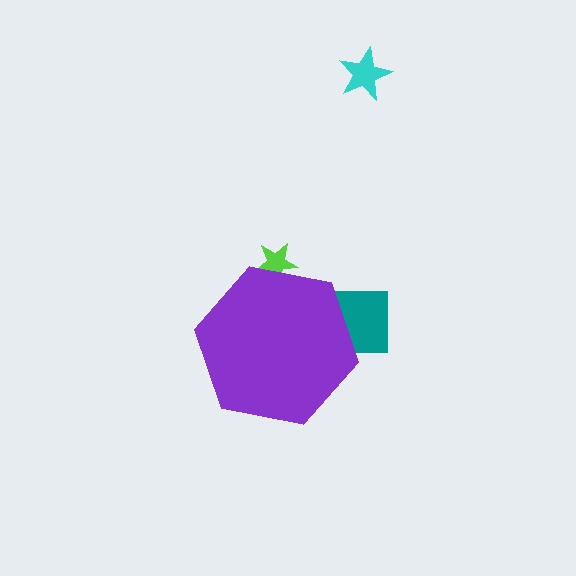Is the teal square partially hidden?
Yes, the teal square is partially hidden behind the purple hexagon.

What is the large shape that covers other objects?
A purple hexagon.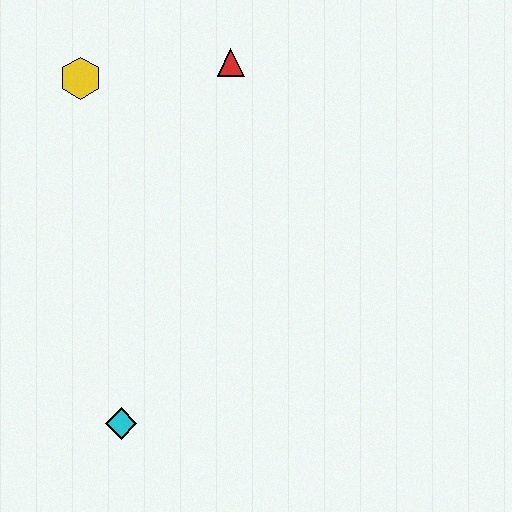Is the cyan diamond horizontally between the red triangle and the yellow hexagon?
Yes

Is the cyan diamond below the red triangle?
Yes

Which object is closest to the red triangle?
The yellow hexagon is closest to the red triangle.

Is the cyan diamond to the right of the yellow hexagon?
Yes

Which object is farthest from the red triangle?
The cyan diamond is farthest from the red triangle.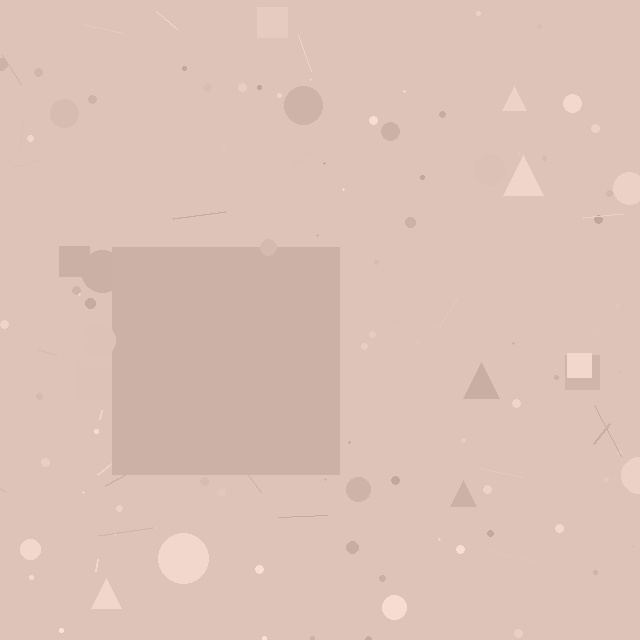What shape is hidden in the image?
A square is hidden in the image.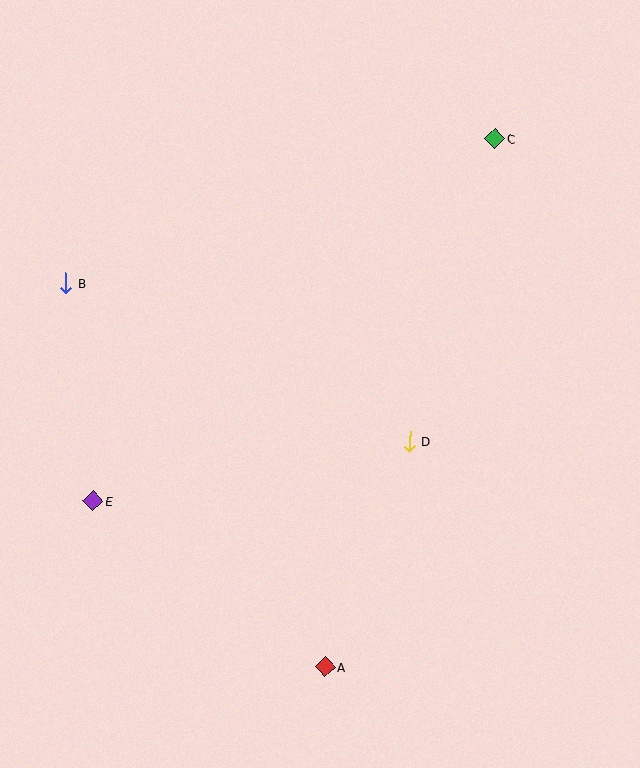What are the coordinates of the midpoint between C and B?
The midpoint between C and B is at (280, 211).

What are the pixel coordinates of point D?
Point D is at (410, 441).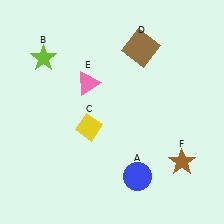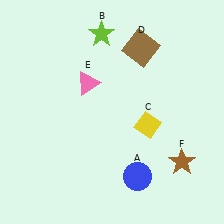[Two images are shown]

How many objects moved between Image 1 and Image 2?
2 objects moved between the two images.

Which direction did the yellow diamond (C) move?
The yellow diamond (C) moved right.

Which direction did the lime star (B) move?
The lime star (B) moved right.